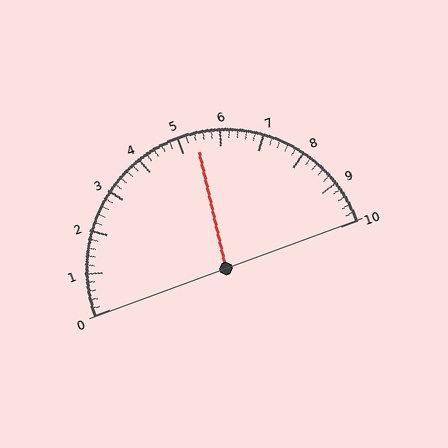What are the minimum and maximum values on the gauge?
The gauge ranges from 0 to 10.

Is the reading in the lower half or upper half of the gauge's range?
The reading is in the upper half of the range (0 to 10).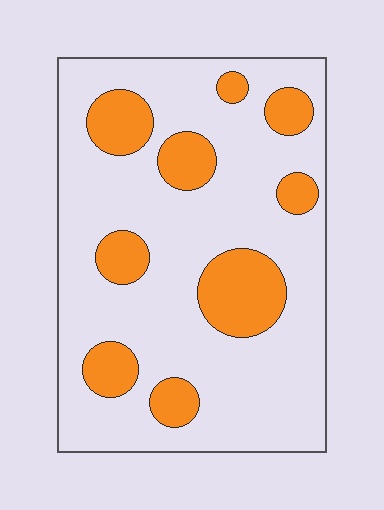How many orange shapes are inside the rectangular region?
9.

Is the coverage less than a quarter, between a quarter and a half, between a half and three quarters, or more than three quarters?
Less than a quarter.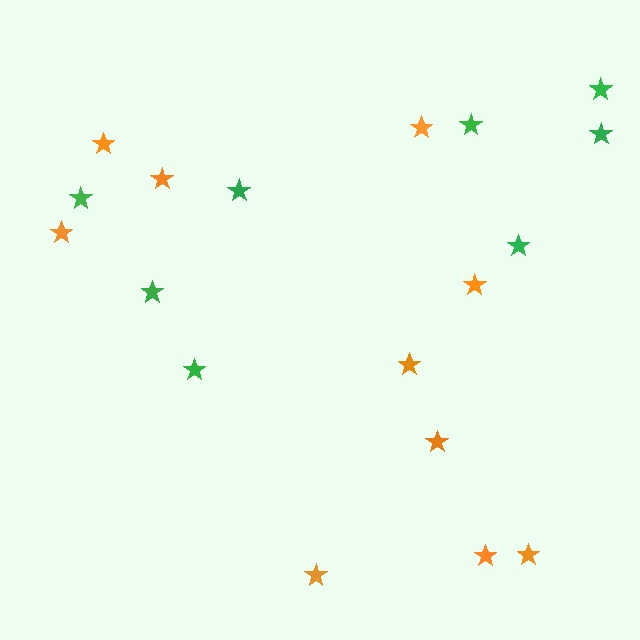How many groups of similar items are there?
There are 2 groups: one group of green stars (8) and one group of orange stars (10).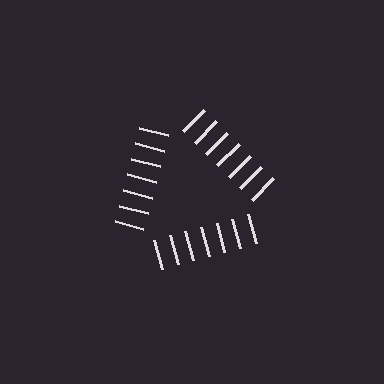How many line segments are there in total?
21 — 7 along each of the 3 edges.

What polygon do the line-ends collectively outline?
An illusory triangle — the line segments terminate on its edges but no continuous stroke is drawn.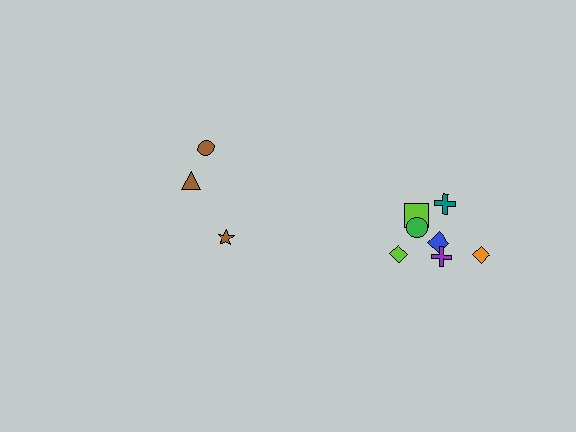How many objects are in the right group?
There are 7 objects.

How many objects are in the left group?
There are 3 objects.